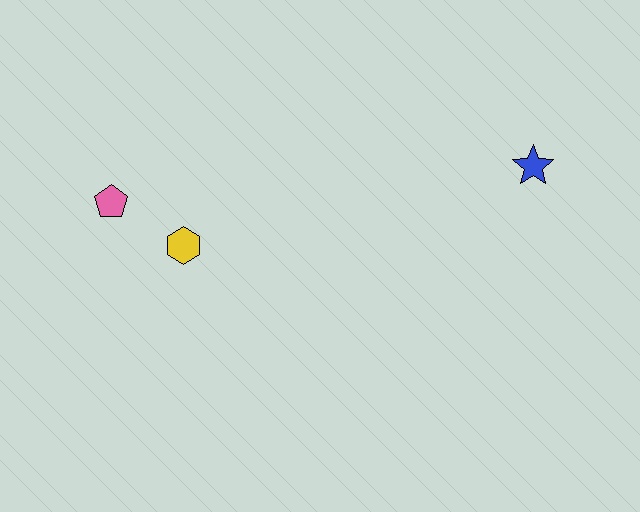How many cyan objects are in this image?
There are no cyan objects.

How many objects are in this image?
There are 3 objects.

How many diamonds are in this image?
There are no diamonds.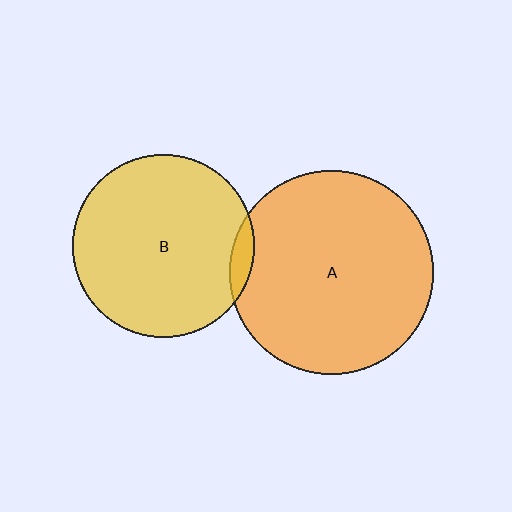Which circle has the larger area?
Circle A (orange).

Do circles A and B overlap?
Yes.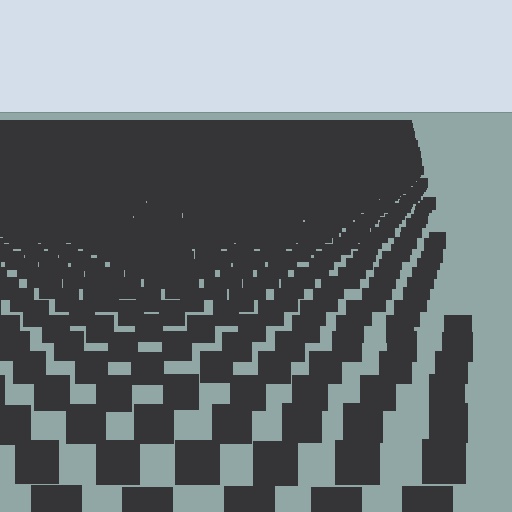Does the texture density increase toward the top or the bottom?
Density increases toward the top.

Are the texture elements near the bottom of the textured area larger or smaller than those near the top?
Larger. Near the bottom, elements are closer to the viewer and appear at a bigger on-screen size.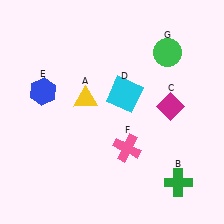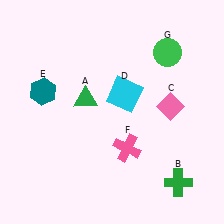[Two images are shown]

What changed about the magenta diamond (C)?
In Image 1, C is magenta. In Image 2, it changed to pink.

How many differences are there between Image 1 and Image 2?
There are 3 differences between the two images.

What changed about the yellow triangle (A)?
In Image 1, A is yellow. In Image 2, it changed to green.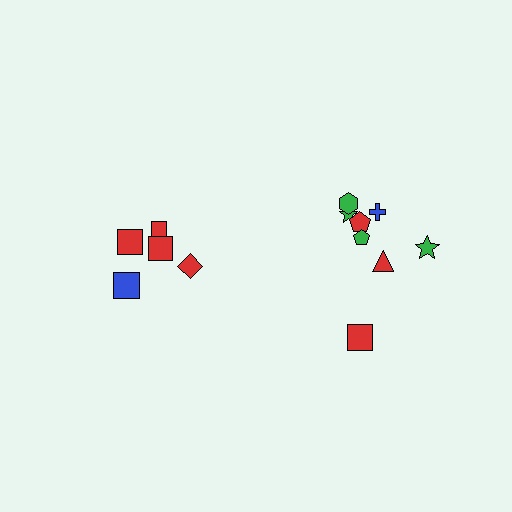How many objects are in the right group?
There are 8 objects.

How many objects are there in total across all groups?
There are 13 objects.